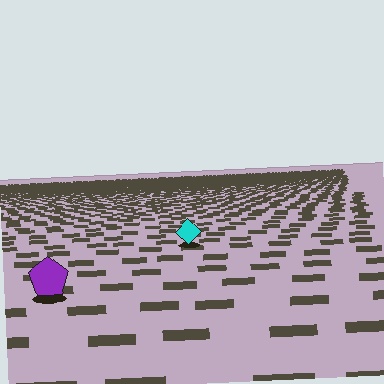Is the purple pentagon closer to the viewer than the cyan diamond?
Yes. The purple pentagon is closer — you can tell from the texture gradient: the ground texture is coarser near it.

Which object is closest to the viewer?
The purple pentagon is closest. The texture marks near it are larger and more spread out.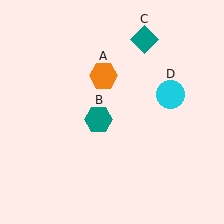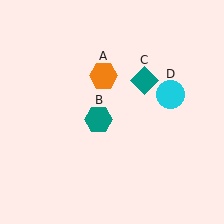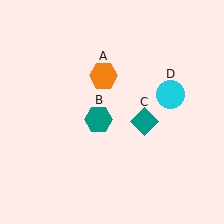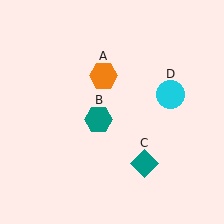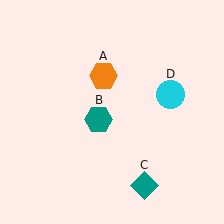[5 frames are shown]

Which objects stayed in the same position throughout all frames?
Orange hexagon (object A) and teal hexagon (object B) and cyan circle (object D) remained stationary.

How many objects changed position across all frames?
1 object changed position: teal diamond (object C).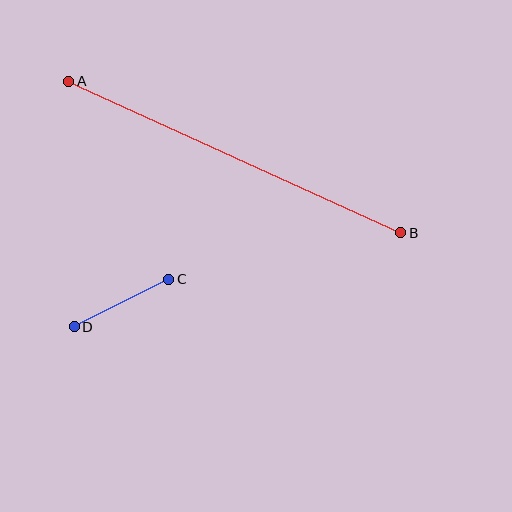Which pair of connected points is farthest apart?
Points A and B are farthest apart.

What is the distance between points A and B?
The distance is approximately 365 pixels.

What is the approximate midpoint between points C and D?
The midpoint is at approximately (121, 303) pixels.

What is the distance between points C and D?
The distance is approximately 106 pixels.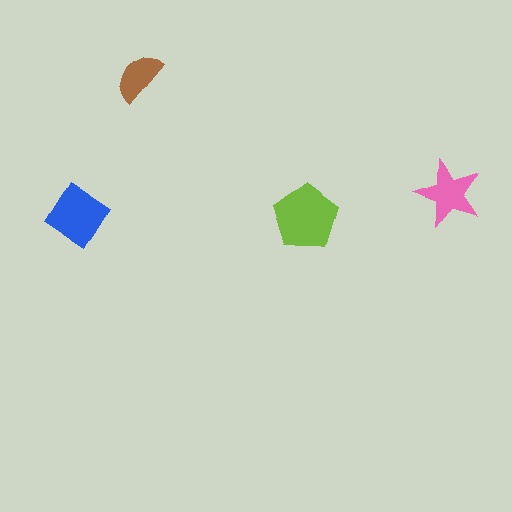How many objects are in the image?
There are 4 objects in the image.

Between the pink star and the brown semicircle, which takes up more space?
The pink star.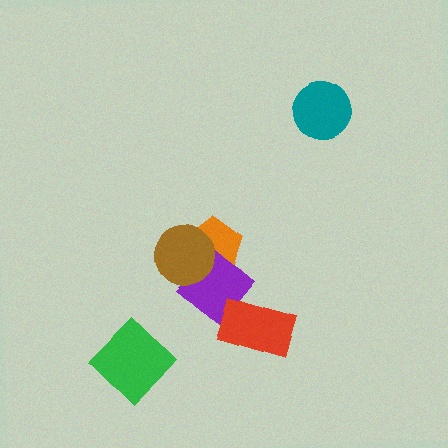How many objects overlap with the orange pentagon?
2 objects overlap with the orange pentagon.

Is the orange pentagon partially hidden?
Yes, it is partially covered by another shape.